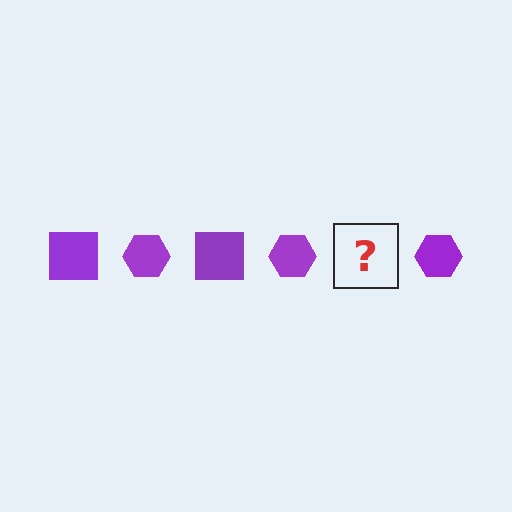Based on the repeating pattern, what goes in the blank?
The blank should be a purple square.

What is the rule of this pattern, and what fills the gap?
The rule is that the pattern cycles through square, hexagon shapes in purple. The gap should be filled with a purple square.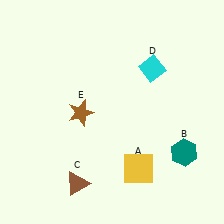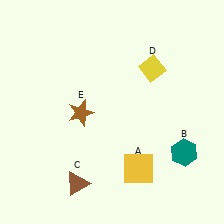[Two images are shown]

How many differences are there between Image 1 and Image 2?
There is 1 difference between the two images.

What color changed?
The diamond (D) changed from cyan in Image 1 to yellow in Image 2.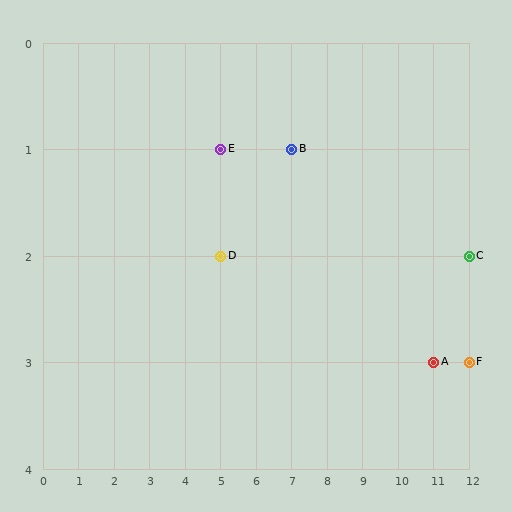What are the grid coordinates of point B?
Point B is at grid coordinates (7, 1).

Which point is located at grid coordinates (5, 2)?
Point D is at (5, 2).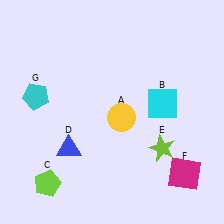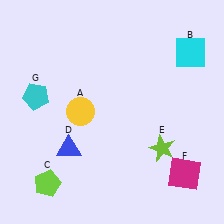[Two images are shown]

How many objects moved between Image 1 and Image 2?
2 objects moved between the two images.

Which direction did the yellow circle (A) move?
The yellow circle (A) moved left.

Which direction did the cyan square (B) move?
The cyan square (B) moved up.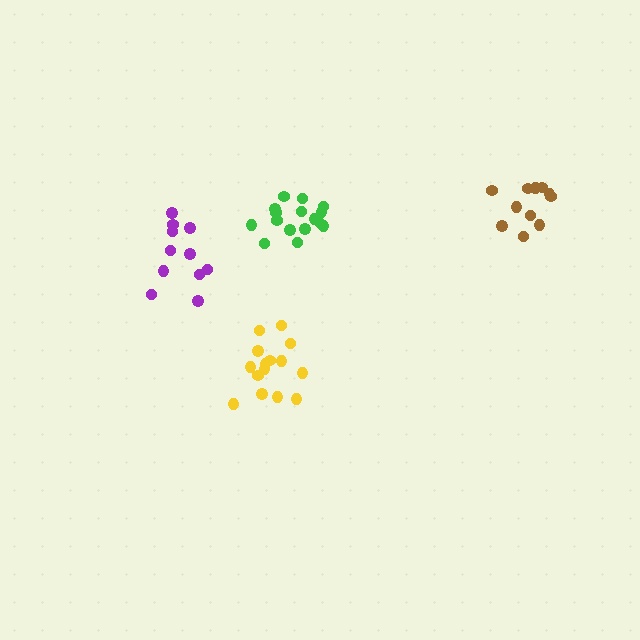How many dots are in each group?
Group 1: 15 dots, Group 2: 11 dots, Group 3: 11 dots, Group 4: 16 dots (53 total).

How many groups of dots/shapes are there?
There are 4 groups.